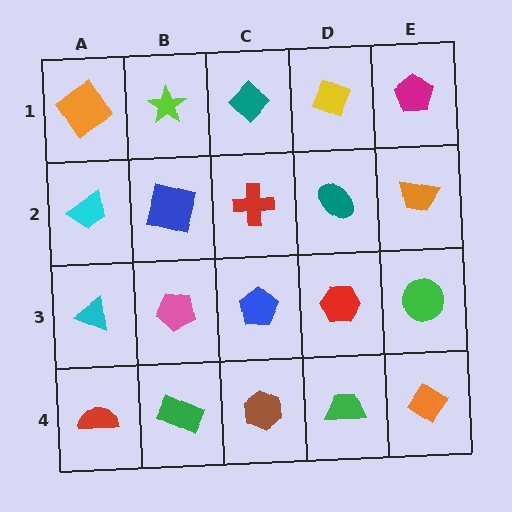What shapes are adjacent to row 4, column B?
A pink pentagon (row 3, column B), a red semicircle (row 4, column A), a brown hexagon (row 4, column C).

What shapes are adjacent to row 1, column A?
A cyan trapezoid (row 2, column A), a lime star (row 1, column B).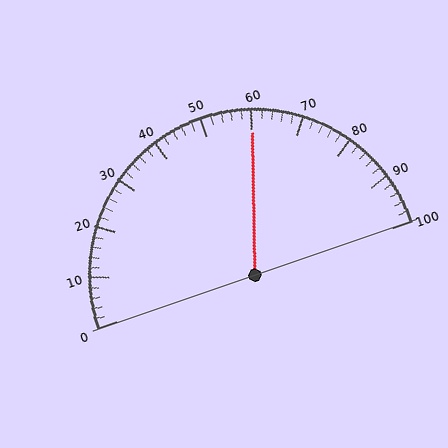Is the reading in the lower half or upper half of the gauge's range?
The reading is in the upper half of the range (0 to 100).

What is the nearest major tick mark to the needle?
The nearest major tick mark is 60.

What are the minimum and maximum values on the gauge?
The gauge ranges from 0 to 100.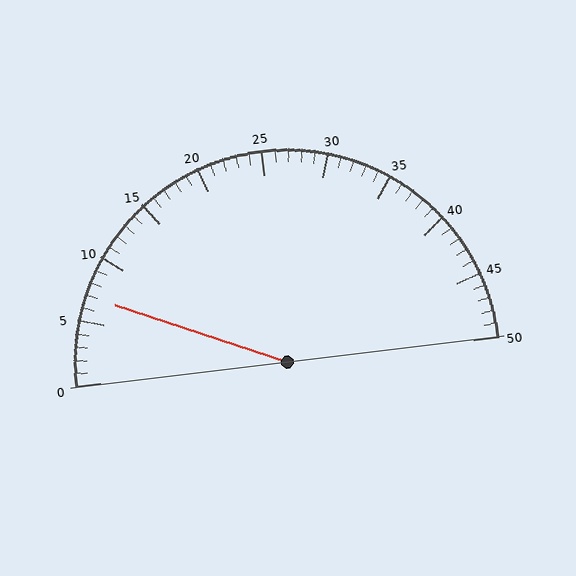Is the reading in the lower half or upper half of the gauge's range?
The reading is in the lower half of the range (0 to 50).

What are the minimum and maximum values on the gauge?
The gauge ranges from 0 to 50.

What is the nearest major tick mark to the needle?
The nearest major tick mark is 5.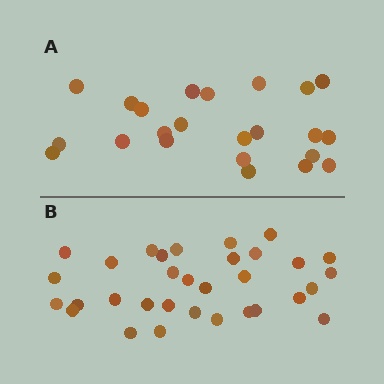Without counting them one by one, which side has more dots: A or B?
Region B (the bottom region) has more dots.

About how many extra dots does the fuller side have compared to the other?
Region B has roughly 8 or so more dots than region A.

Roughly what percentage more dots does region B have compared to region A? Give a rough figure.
About 40% more.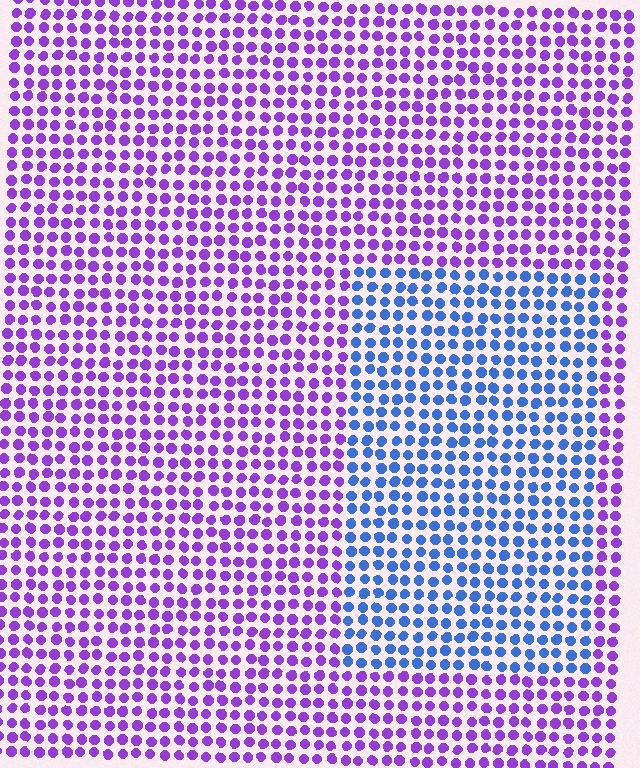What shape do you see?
I see a rectangle.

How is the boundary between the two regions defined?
The boundary is defined purely by a slight shift in hue (about 56 degrees). Spacing, size, and orientation are identical on both sides.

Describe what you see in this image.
The image is filled with small purple elements in a uniform arrangement. A rectangle-shaped region is visible where the elements are tinted to a slightly different hue, forming a subtle color boundary.